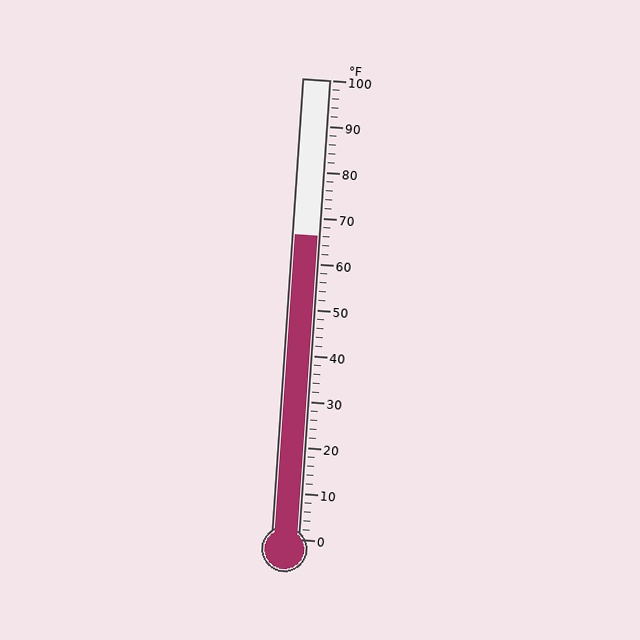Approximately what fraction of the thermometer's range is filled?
The thermometer is filled to approximately 65% of its range.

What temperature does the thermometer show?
The thermometer shows approximately 66°F.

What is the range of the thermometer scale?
The thermometer scale ranges from 0°F to 100°F.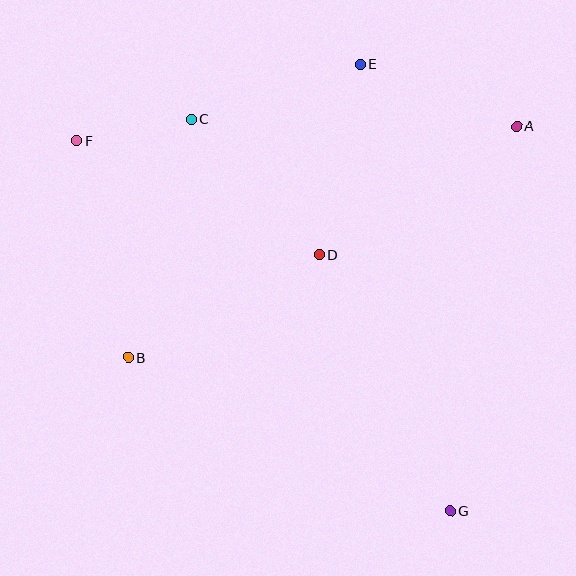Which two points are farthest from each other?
Points F and G are farthest from each other.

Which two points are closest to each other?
Points C and F are closest to each other.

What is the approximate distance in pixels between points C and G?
The distance between C and G is approximately 470 pixels.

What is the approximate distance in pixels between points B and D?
The distance between B and D is approximately 217 pixels.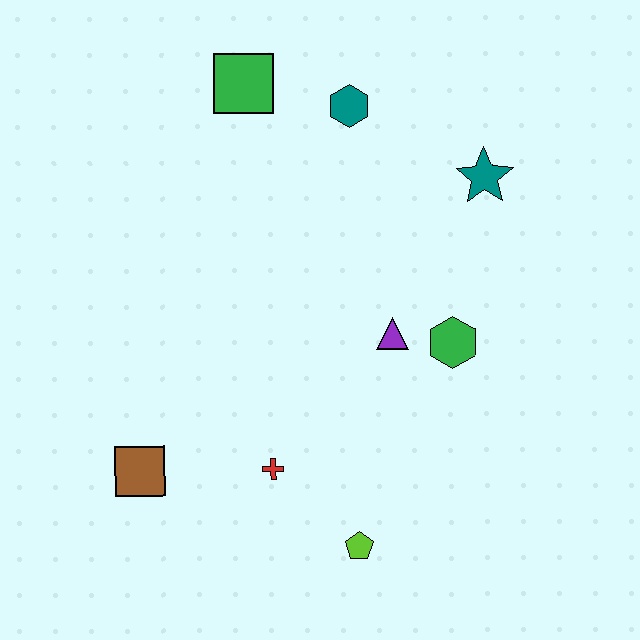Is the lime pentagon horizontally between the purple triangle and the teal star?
No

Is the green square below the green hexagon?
No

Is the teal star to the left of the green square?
No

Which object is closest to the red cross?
The lime pentagon is closest to the red cross.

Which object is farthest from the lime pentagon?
The green square is farthest from the lime pentagon.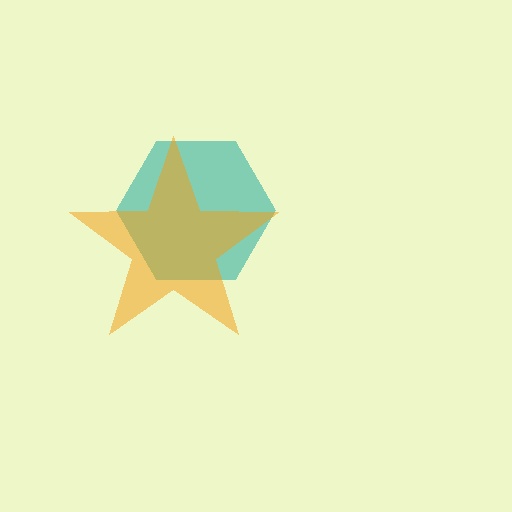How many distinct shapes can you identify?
There are 2 distinct shapes: a teal hexagon, an orange star.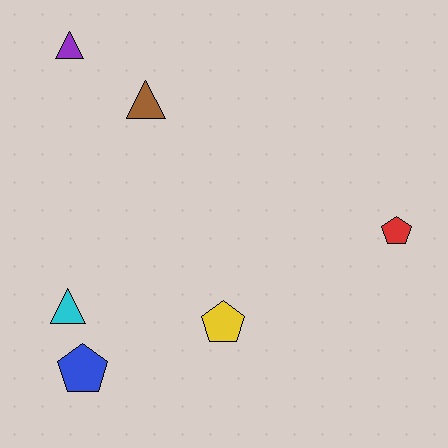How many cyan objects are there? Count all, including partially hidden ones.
There is 1 cyan object.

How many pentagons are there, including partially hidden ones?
There are 3 pentagons.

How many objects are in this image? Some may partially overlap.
There are 6 objects.